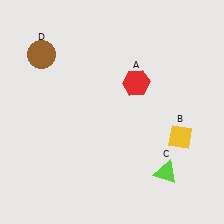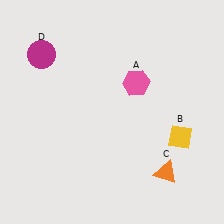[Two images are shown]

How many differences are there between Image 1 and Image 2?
There are 3 differences between the two images.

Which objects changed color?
A changed from red to pink. C changed from lime to orange. D changed from brown to magenta.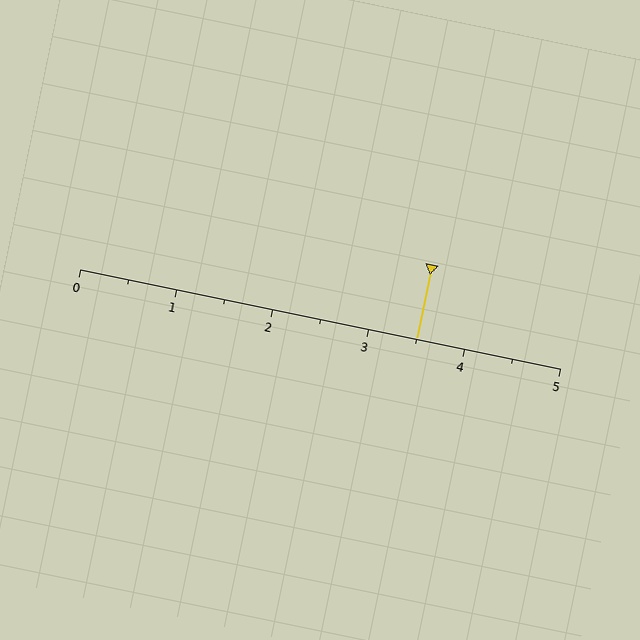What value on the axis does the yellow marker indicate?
The marker indicates approximately 3.5.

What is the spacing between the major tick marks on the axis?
The major ticks are spaced 1 apart.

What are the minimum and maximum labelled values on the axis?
The axis runs from 0 to 5.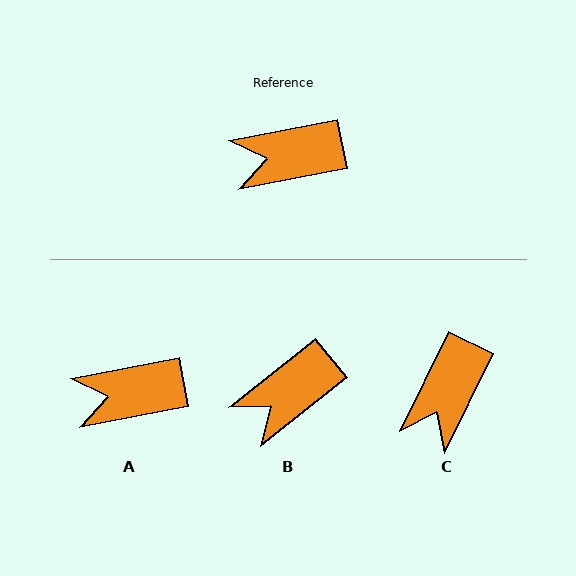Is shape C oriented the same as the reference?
No, it is off by about 53 degrees.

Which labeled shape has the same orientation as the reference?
A.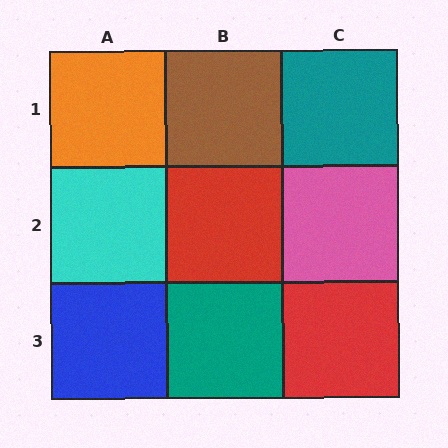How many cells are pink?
1 cell is pink.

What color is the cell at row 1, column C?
Teal.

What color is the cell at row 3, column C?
Red.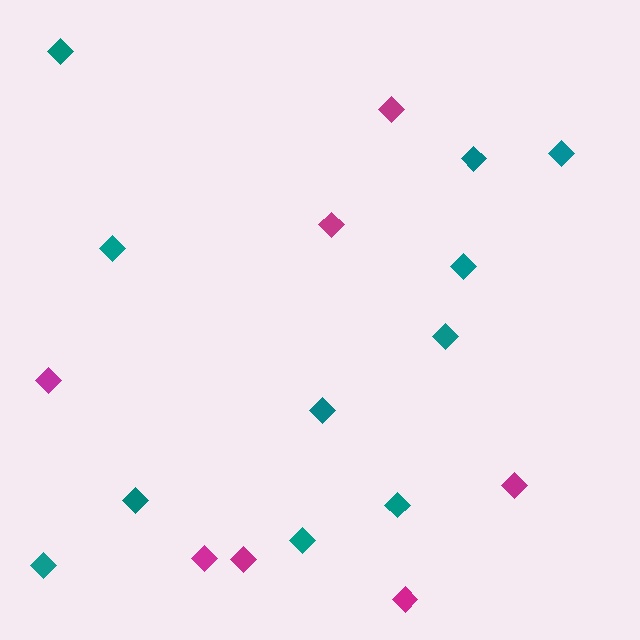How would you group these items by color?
There are 2 groups: one group of teal diamonds (11) and one group of magenta diamonds (7).